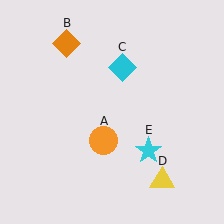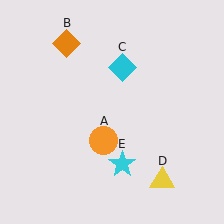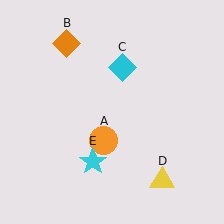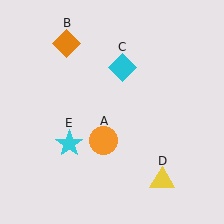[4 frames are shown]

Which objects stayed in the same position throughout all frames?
Orange circle (object A) and orange diamond (object B) and cyan diamond (object C) and yellow triangle (object D) remained stationary.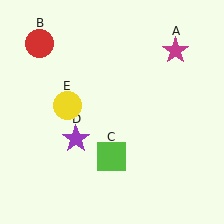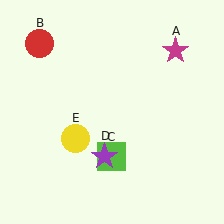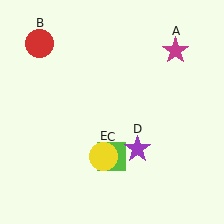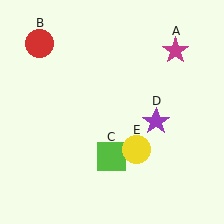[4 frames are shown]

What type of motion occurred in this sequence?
The purple star (object D), yellow circle (object E) rotated counterclockwise around the center of the scene.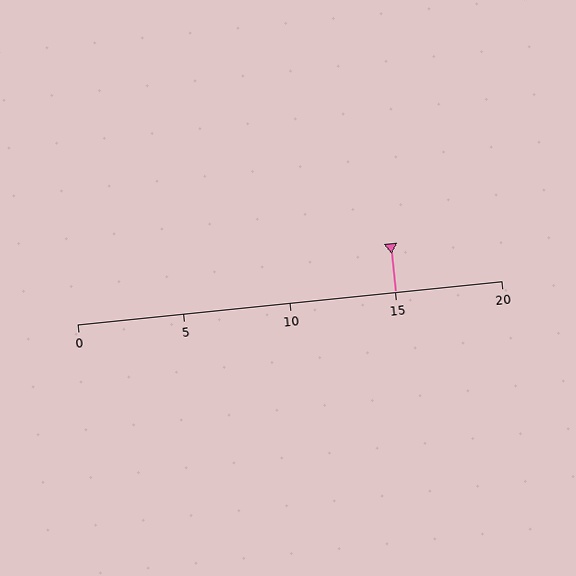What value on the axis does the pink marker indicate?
The marker indicates approximately 15.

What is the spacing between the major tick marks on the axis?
The major ticks are spaced 5 apart.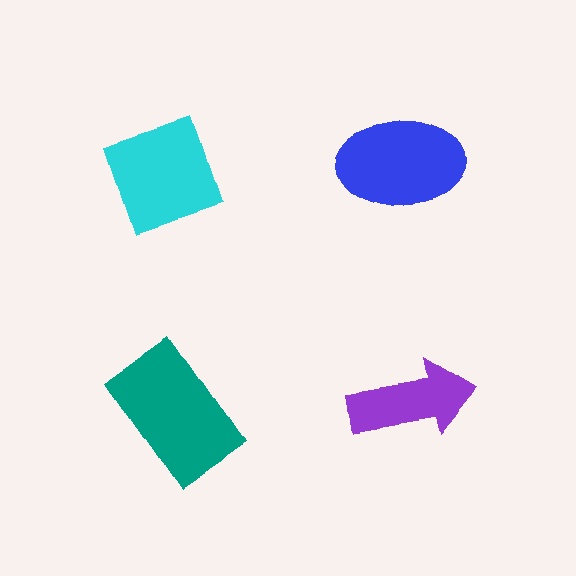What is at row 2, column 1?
A teal rectangle.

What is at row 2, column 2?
A purple arrow.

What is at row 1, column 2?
A blue ellipse.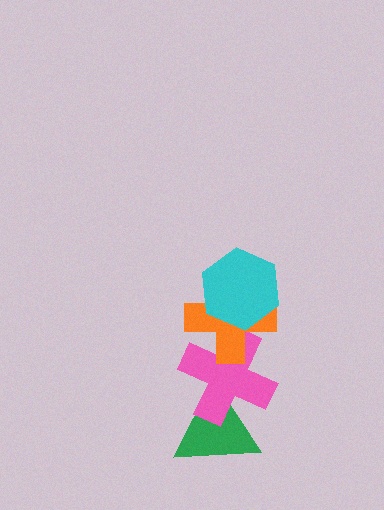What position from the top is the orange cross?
The orange cross is 2nd from the top.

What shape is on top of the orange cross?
The cyan hexagon is on top of the orange cross.